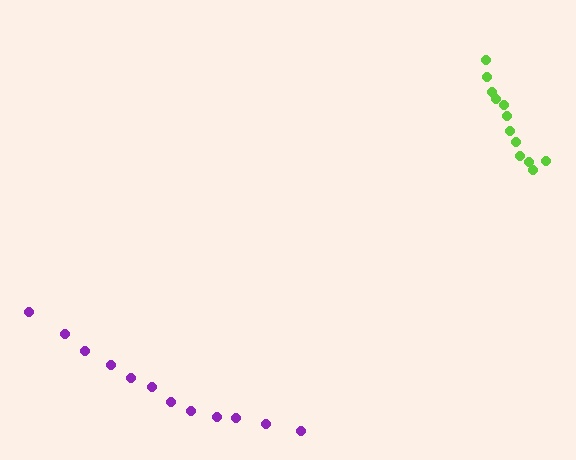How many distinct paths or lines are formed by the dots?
There are 2 distinct paths.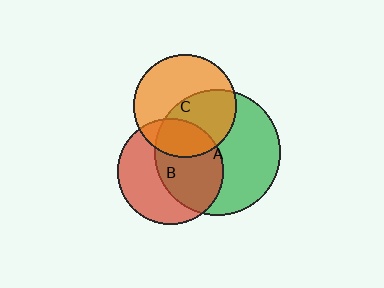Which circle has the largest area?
Circle A (green).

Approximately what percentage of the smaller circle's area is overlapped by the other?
Approximately 55%.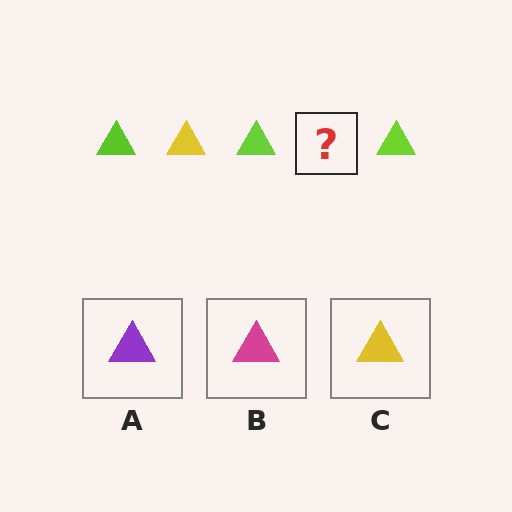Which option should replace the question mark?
Option C.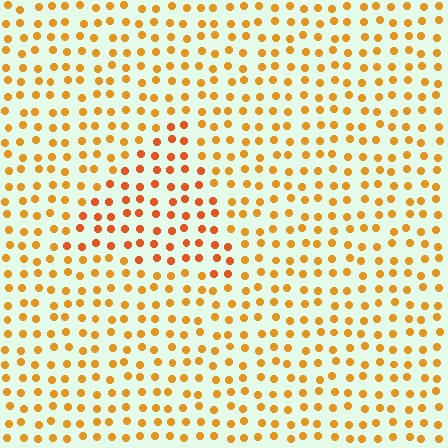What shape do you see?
I see a triangle.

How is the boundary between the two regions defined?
The boundary is defined purely by a slight shift in hue (about 20 degrees). Spacing, size, and orientation are identical on both sides.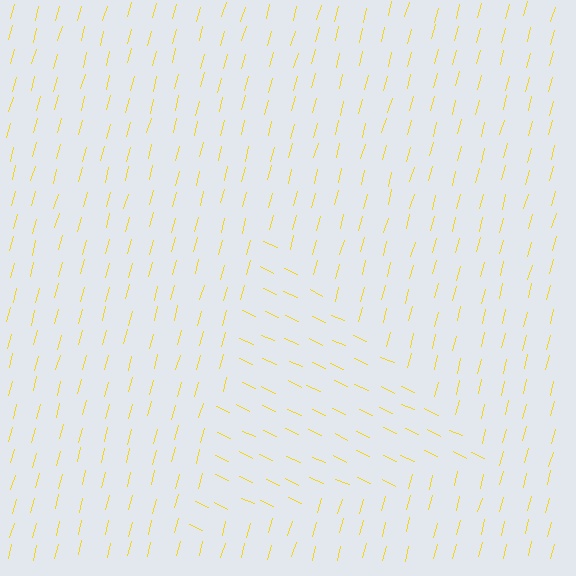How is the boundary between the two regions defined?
The boundary is defined purely by a change in line orientation (approximately 80 degrees difference). All lines are the same color and thickness.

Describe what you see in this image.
The image is filled with small yellow line segments. A triangle region in the image has lines oriented differently from the surrounding lines, creating a visible texture boundary.